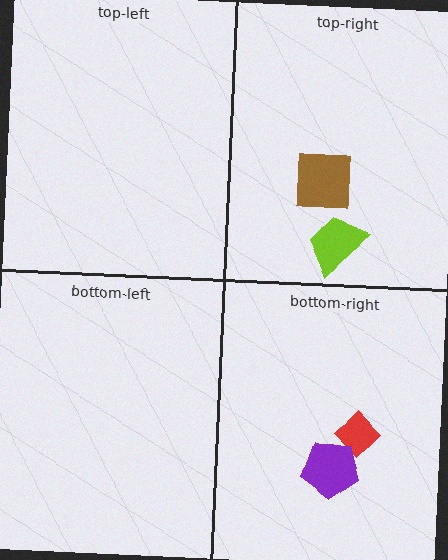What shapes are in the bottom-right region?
The red diamond, the purple pentagon.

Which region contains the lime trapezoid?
The top-right region.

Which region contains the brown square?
The top-right region.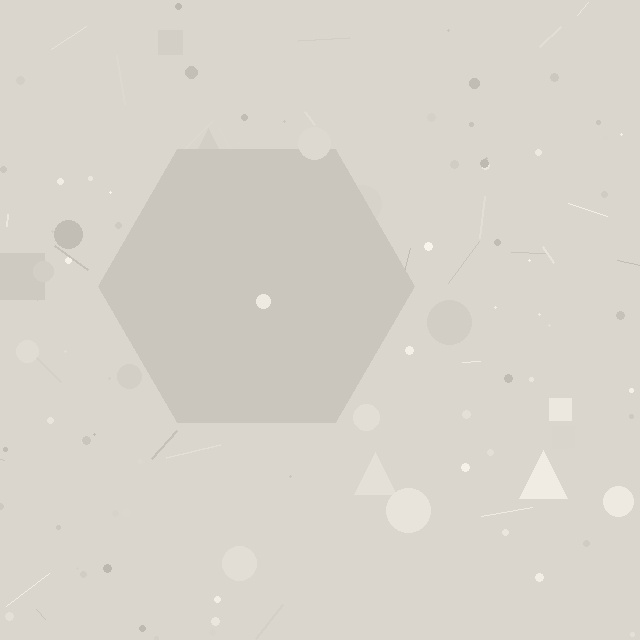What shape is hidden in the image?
A hexagon is hidden in the image.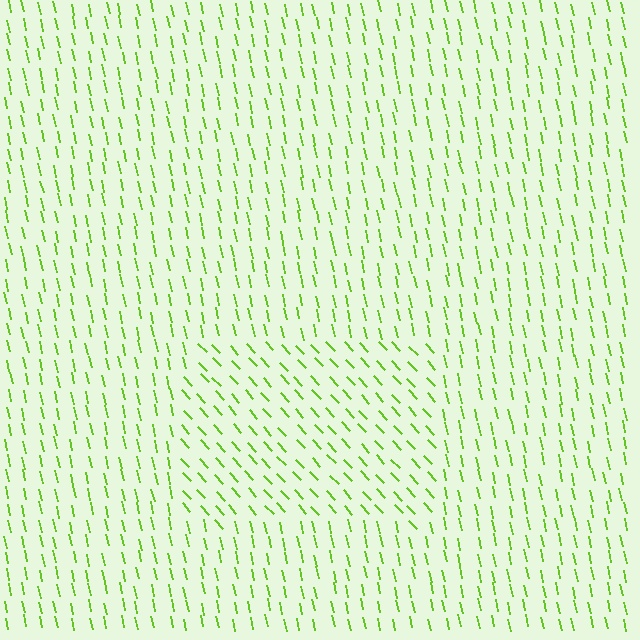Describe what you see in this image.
The image is filled with small lime line segments. A rectangle region in the image has lines oriented differently from the surrounding lines, creating a visible texture boundary.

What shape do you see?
I see a rectangle.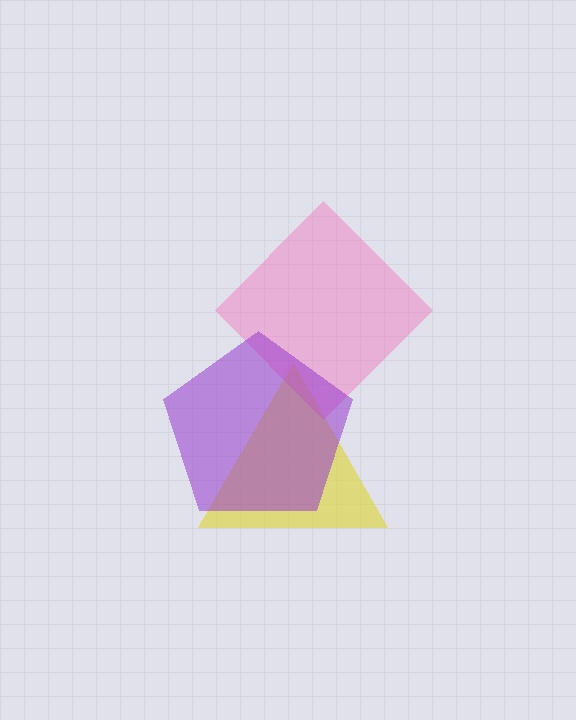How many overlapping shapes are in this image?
There are 3 overlapping shapes in the image.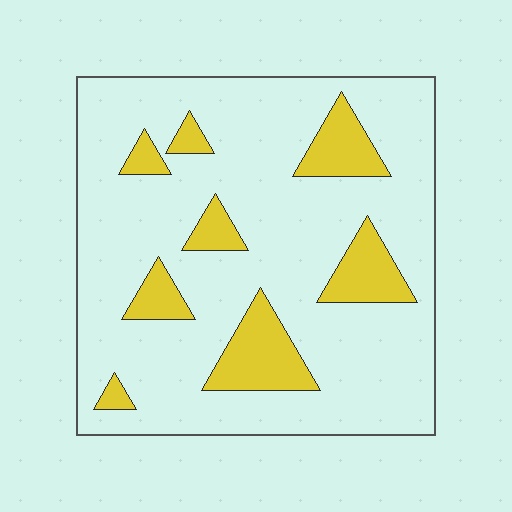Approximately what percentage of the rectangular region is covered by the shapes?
Approximately 20%.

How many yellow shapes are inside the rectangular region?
8.